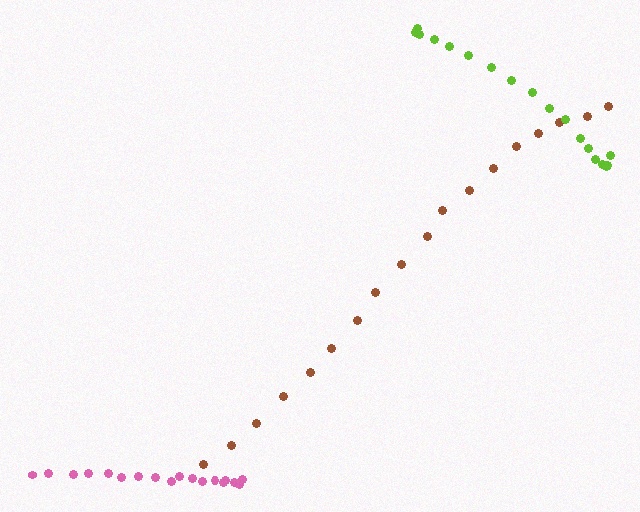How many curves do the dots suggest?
There are 3 distinct paths.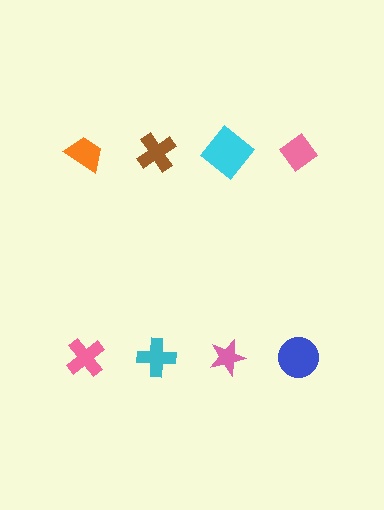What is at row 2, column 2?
A cyan cross.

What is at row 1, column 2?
A brown cross.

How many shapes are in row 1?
4 shapes.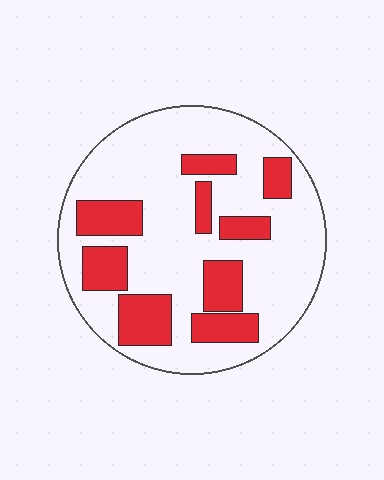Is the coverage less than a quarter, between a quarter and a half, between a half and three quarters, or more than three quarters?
Between a quarter and a half.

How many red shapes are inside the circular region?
9.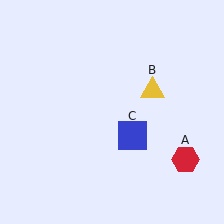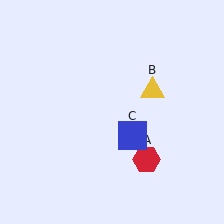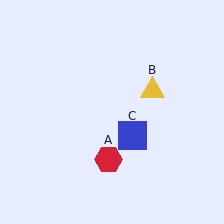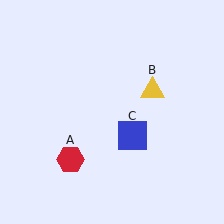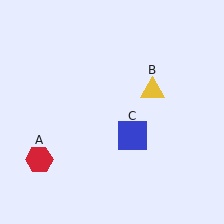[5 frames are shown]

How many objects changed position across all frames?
1 object changed position: red hexagon (object A).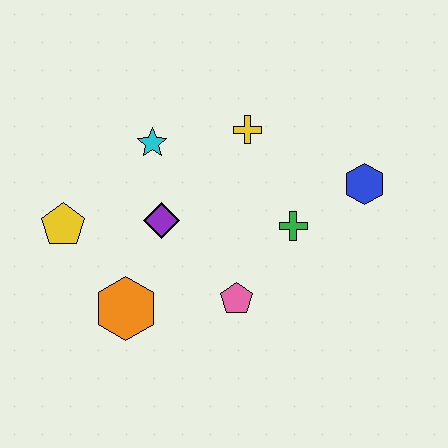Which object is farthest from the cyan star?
The blue hexagon is farthest from the cyan star.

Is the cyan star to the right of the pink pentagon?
No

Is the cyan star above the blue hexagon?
Yes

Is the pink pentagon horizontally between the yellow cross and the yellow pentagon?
Yes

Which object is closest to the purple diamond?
The cyan star is closest to the purple diamond.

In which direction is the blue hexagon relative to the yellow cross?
The blue hexagon is to the right of the yellow cross.